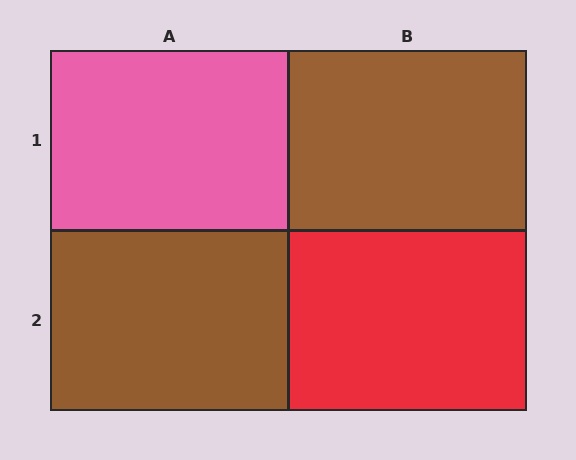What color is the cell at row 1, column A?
Pink.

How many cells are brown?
2 cells are brown.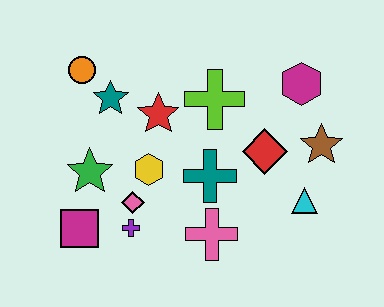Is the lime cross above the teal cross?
Yes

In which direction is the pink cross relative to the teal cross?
The pink cross is below the teal cross.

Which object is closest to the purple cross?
The pink diamond is closest to the purple cross.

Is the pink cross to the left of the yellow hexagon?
No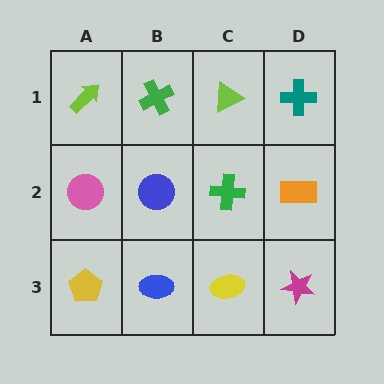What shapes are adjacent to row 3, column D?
An orange rectangle (row 2, column D), a yellow ellipse (row 3, column C).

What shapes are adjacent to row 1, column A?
A pink circle (row 2, column A), a green cross (row 1, column B).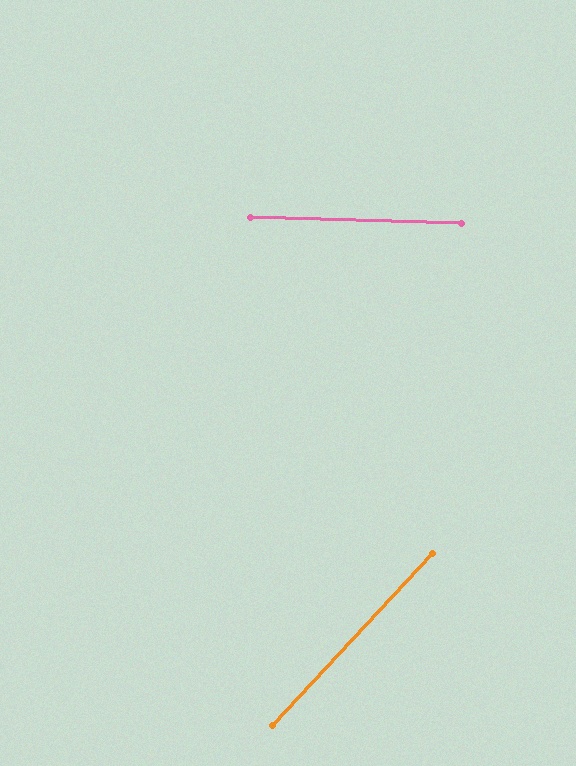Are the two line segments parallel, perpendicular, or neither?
Neither parallel nor perpendicular — they differ by about 49°.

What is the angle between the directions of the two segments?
Approximately 49 degrees.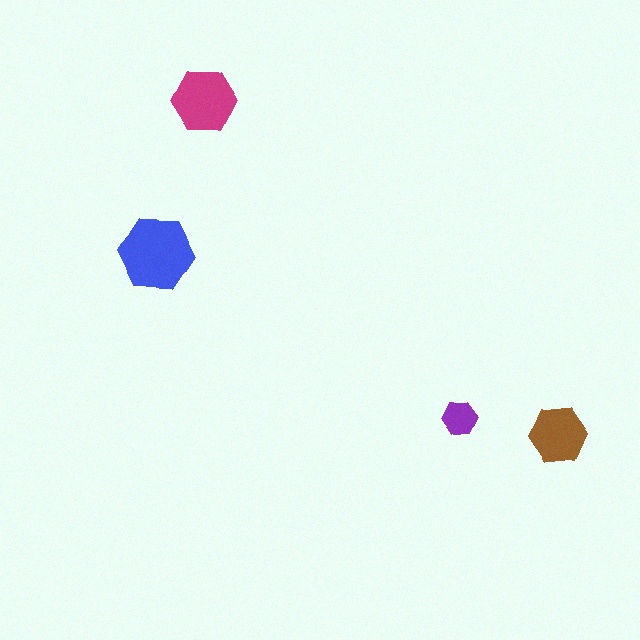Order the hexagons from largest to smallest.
the blue one, the magenta one, the brown one, the purple one.